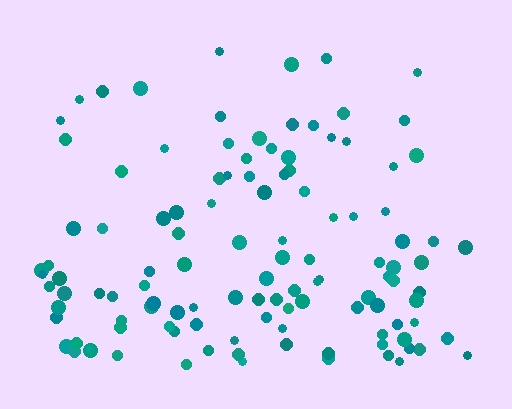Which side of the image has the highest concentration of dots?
The bottom.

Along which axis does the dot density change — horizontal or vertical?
Vertical.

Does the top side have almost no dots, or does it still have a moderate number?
Still a moderate number, just noticeably fewer than the bottom.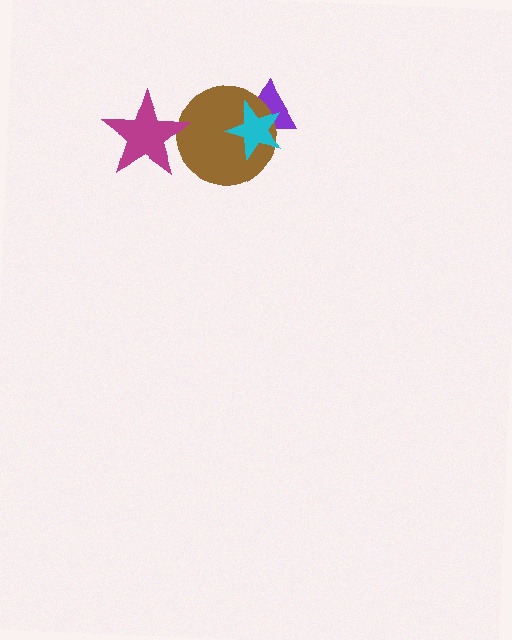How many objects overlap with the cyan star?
2 objects overlap with the cyan star.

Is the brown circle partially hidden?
Yes, it is partially covered by another shape.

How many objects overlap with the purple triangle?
2 objects overlap with the purple triangle.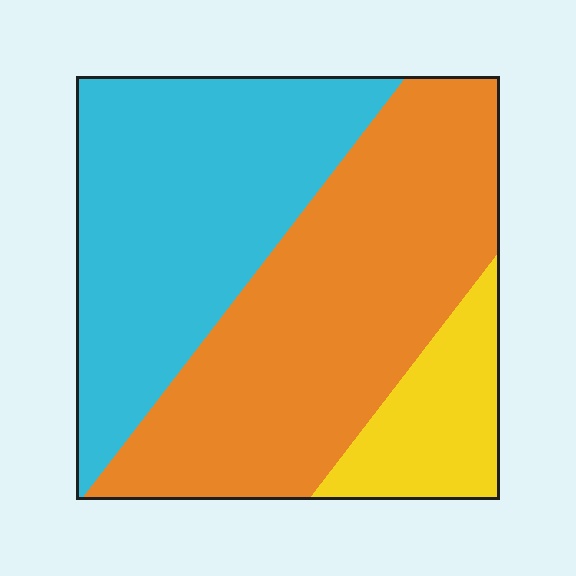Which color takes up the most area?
Orange, at roughly 45%.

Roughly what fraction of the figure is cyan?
Cyan covers 40% of the figure.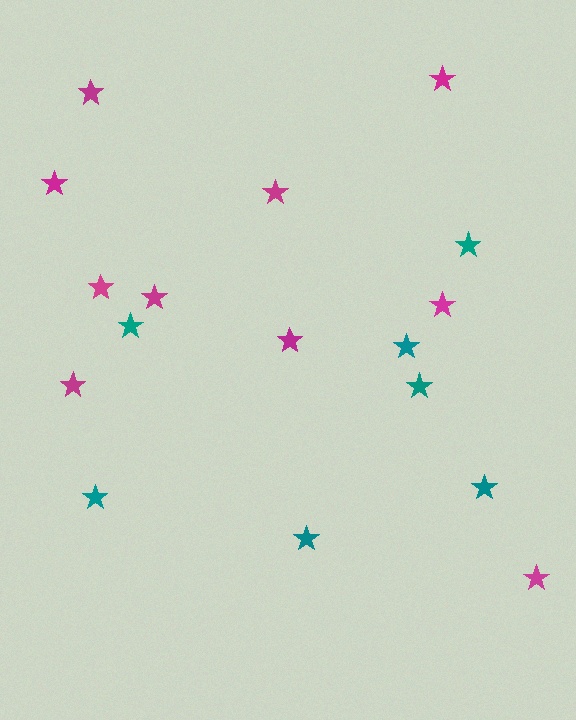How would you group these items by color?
There are 2 groups: one group of magenta stars (10) and one group of teal stars (7).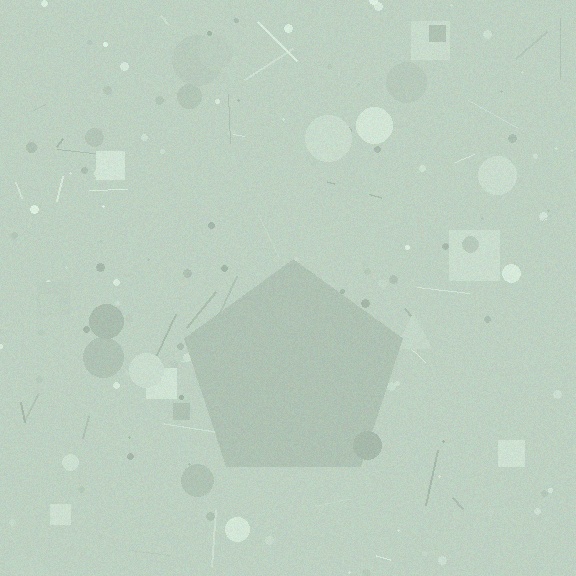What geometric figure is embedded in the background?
A pentagon is embedded in the background.